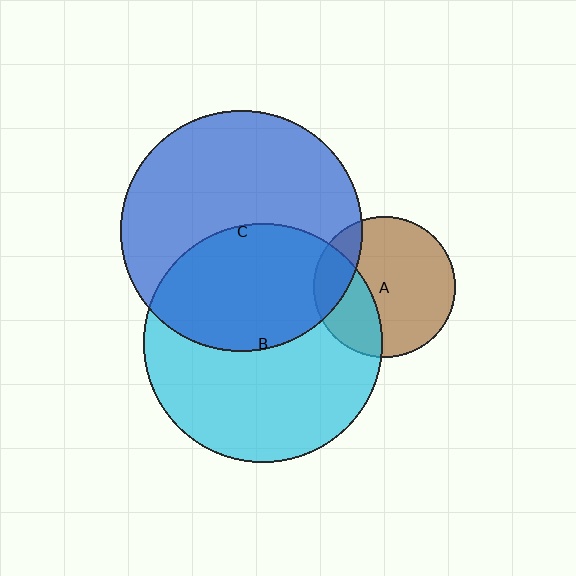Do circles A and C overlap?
Yes.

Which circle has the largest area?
Circle C (blue).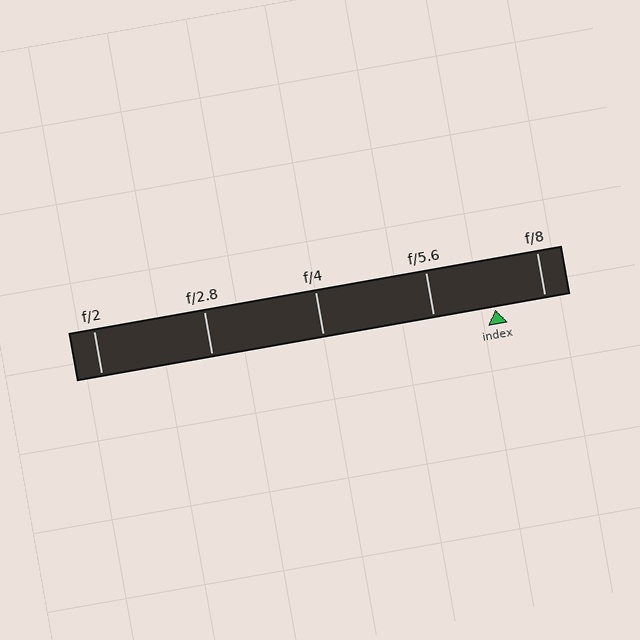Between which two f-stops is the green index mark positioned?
The index mark is between f/5.6 and f/8.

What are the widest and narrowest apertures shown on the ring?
The widest aperture shown is f/2 and the narrowest is f/8.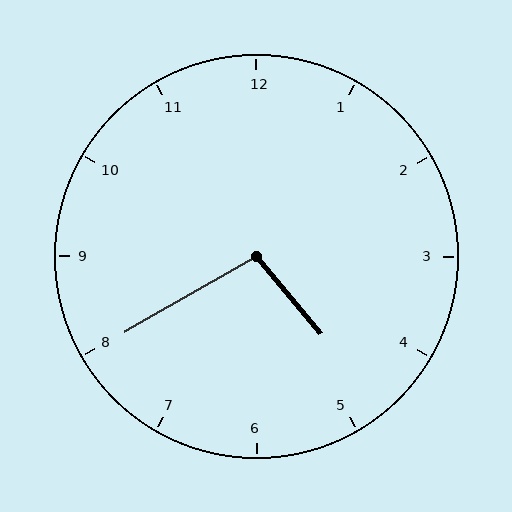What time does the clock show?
4:40.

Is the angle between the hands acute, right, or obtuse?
It is obtuse.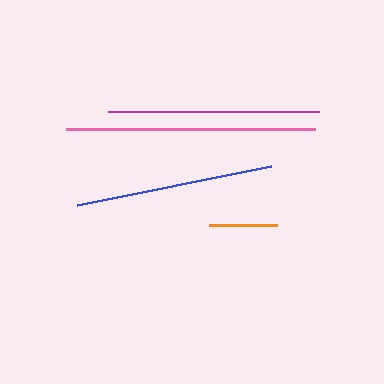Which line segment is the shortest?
The orange line is the shortest at approximately 67 pixels.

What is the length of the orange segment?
The orange segment is approximately 67 pixels long.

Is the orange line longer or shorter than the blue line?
The blue line is longer than the orange line.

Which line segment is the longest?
The pink line is the longest at approximately 249 pixels.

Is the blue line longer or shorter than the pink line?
The pink line is longer than the blue line.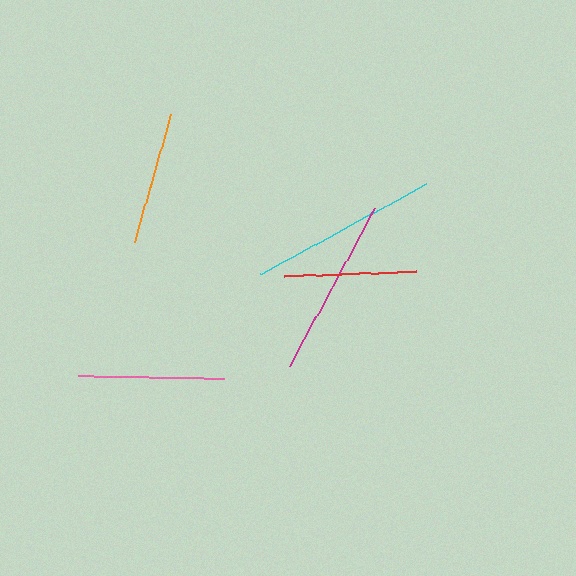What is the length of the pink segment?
The pink segment is approximately 146 pixels long.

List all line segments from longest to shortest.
From longest to shortest: cyan, magenta, pink, orange, red.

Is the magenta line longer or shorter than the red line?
The magenta line is longer than the red line.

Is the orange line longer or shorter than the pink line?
The pink line is longer than the orange line.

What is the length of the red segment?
The red segment is approximately 132 pixels long.